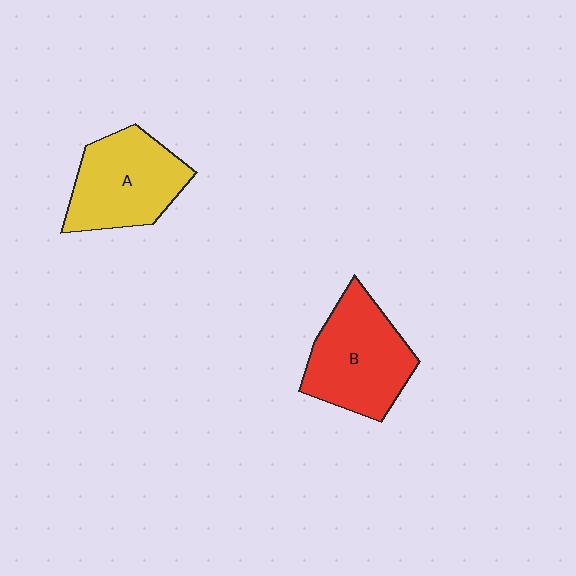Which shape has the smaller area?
Shape A (yellow).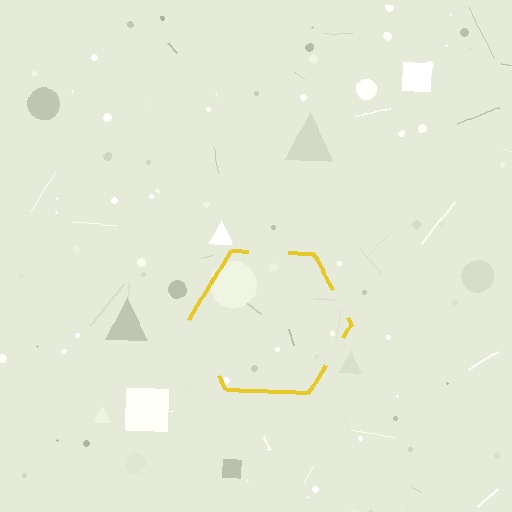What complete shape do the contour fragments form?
The contour fragments form a hexagon.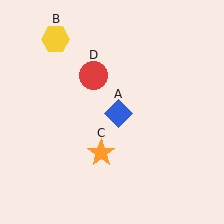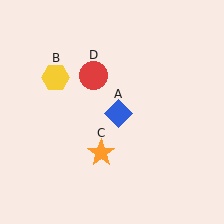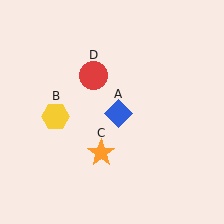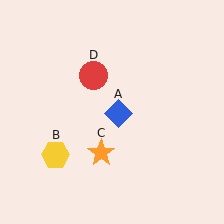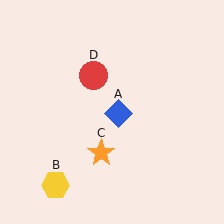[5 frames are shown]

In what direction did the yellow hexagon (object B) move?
The yellow hexagon (object B) moved down.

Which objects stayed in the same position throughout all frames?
Blue diamond (object A) and orange star (object C) and red circle (object D) remained stationary.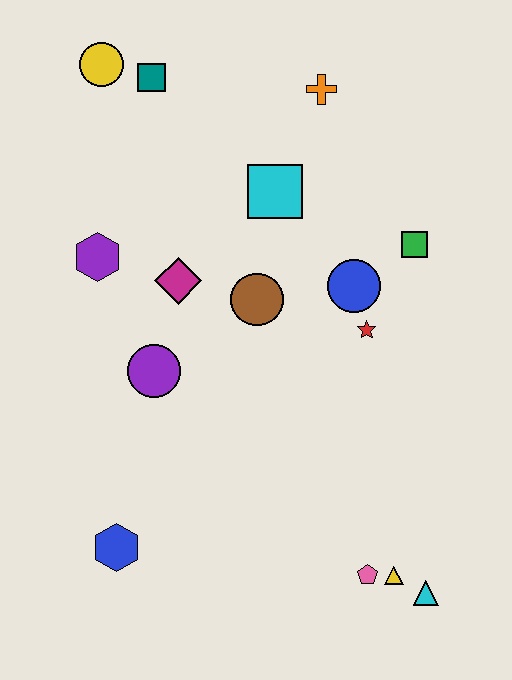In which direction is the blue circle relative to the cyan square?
The blue circle is below the cyan square.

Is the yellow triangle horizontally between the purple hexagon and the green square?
Yes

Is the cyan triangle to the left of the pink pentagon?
No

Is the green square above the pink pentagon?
Yes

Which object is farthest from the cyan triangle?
The yellow circle is farthest from the cyan triangle.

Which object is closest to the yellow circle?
The teal square is closest to the yellow circle.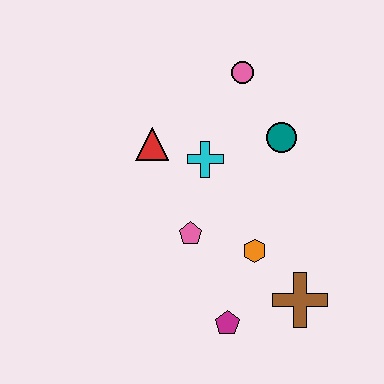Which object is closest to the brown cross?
The orange hexagon is closest to the brown cross.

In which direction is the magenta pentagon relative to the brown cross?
The magenta pentagon is to the left of the brown cross.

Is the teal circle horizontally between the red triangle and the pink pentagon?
No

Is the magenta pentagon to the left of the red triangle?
No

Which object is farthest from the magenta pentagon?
The pink circle is farthest from the magenta pentagon.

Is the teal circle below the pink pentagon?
No